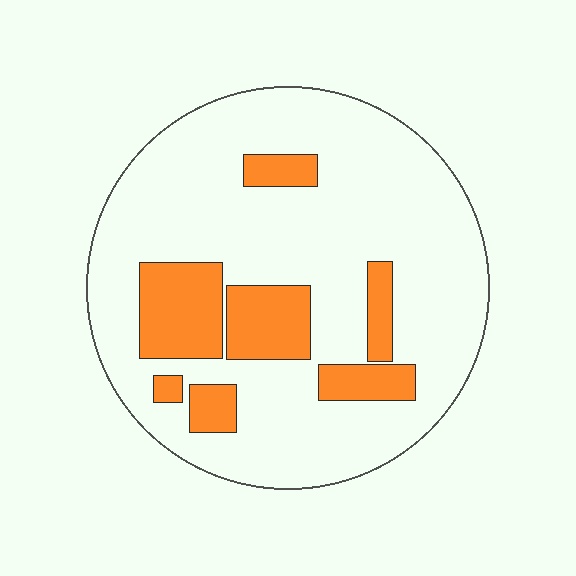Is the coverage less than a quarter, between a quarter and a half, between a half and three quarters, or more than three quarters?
Less than a quarter.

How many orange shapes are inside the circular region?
7.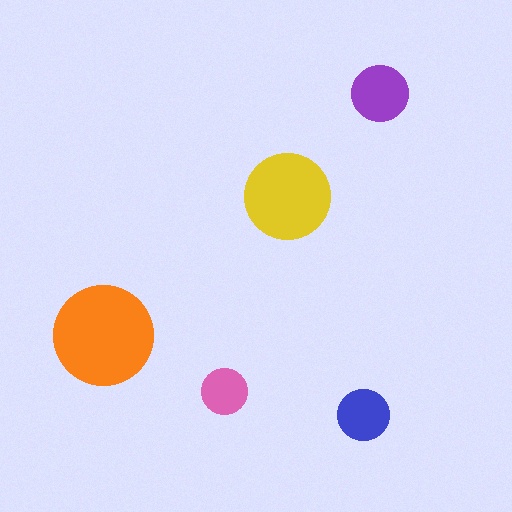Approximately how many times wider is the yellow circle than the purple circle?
About 1.5 times wider.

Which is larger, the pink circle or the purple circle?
The purple one.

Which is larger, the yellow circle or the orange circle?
The orange one.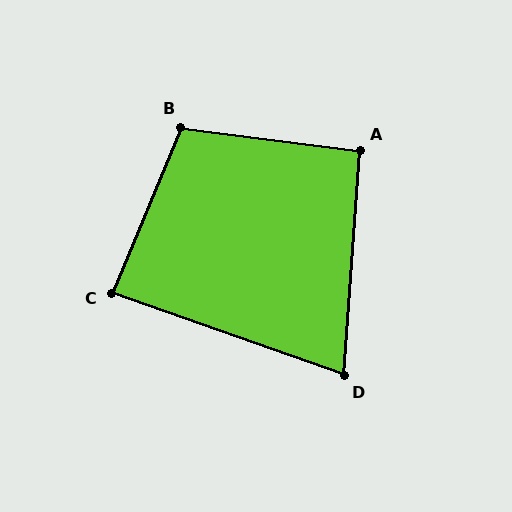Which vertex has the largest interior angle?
B, at approximately 105 degrees.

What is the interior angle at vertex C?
Approximately 87 degrees (approximately right).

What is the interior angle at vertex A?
Approximately 93 degrees (approximately right).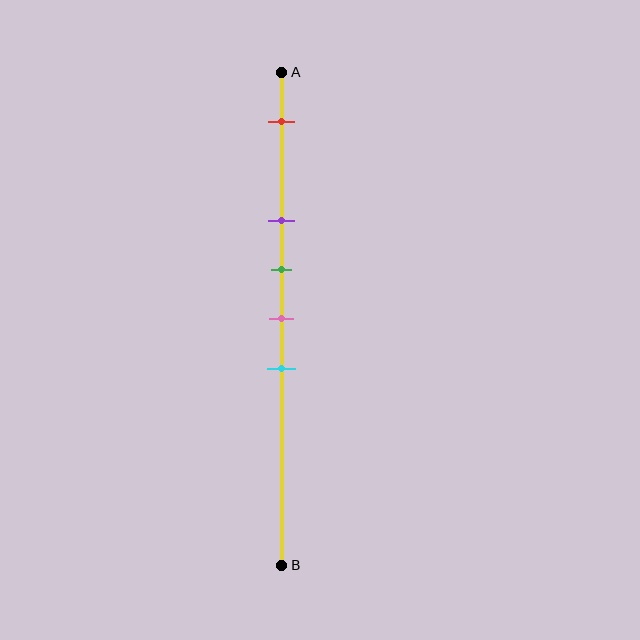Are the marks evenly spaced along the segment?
No, the marks are not evenly spaced.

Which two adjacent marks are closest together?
The green and pink marks are the closest adjacent pair.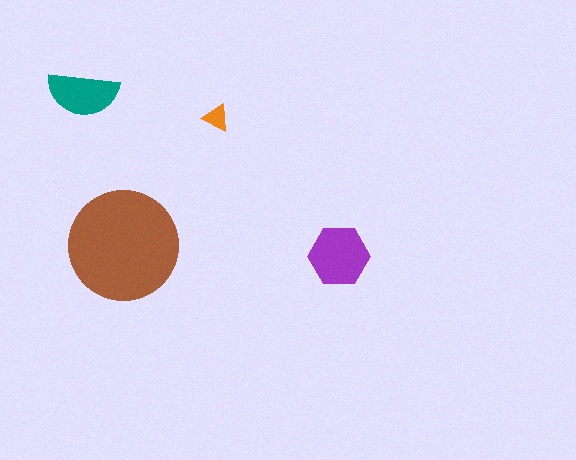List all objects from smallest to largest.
The orange triangle, the teal semicircle, the purple hexagon, the brown circle.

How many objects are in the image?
There are 4 objects in the image.